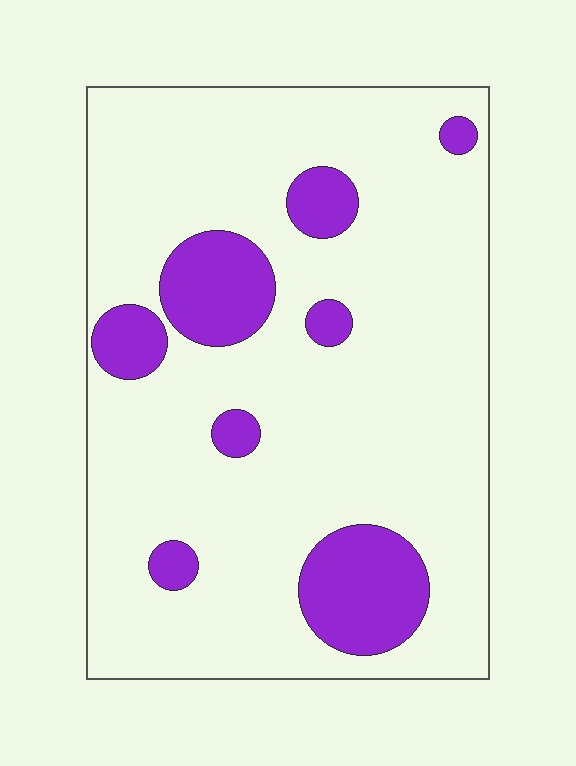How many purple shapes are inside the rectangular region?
8.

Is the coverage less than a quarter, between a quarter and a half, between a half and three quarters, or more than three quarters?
Less than a quarter.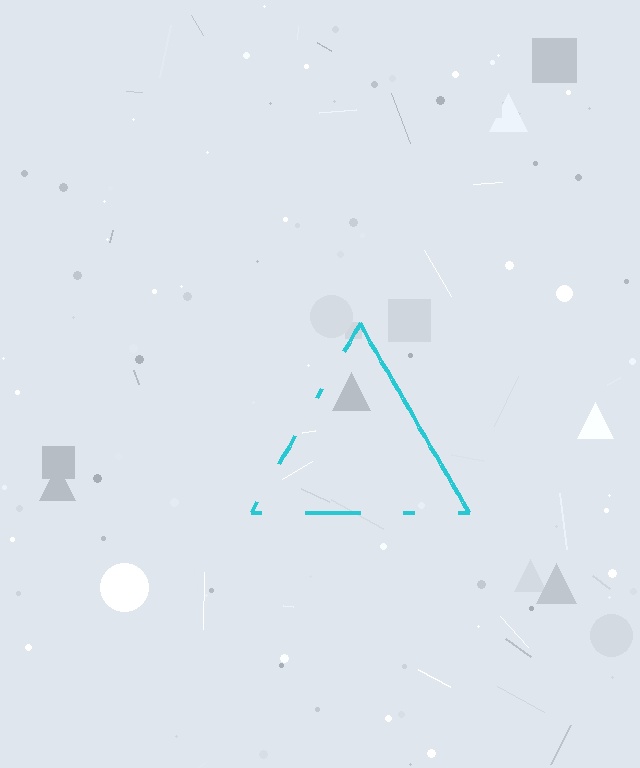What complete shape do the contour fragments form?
The contour fragments form a triangle.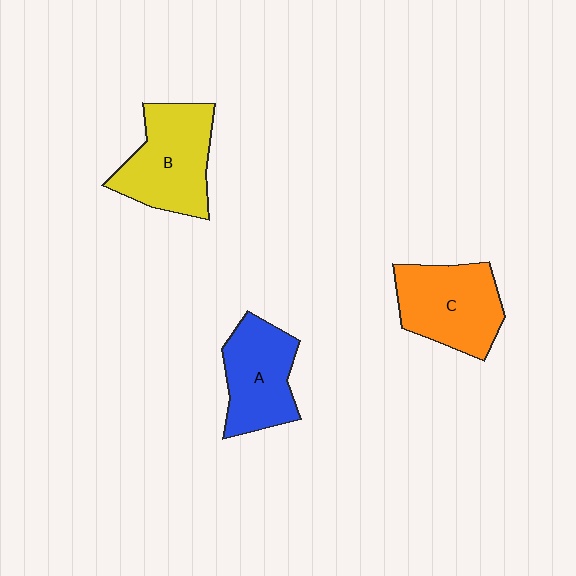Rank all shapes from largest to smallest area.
From largest to smallest: B (yellow), C (orange), A (blue).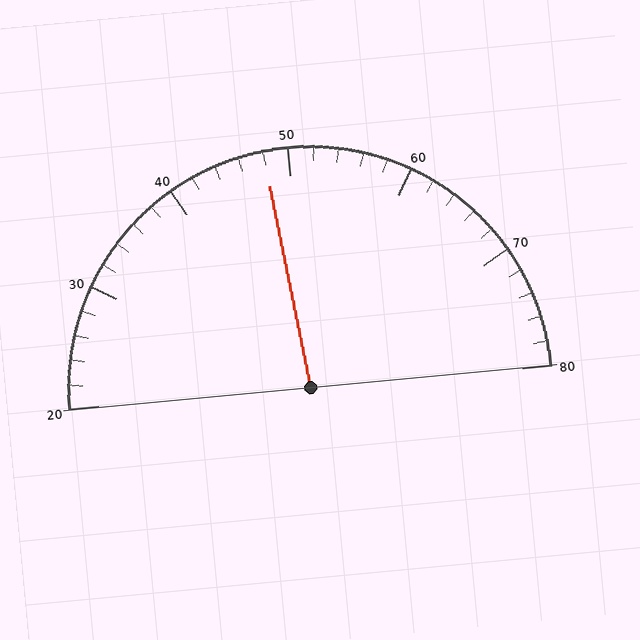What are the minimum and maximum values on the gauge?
The gauge ranges from 20 to 80.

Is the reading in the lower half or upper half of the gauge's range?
The reading is in the lower half of the range (20 to 80).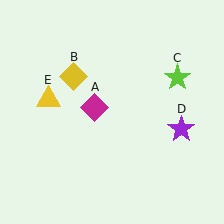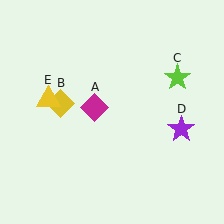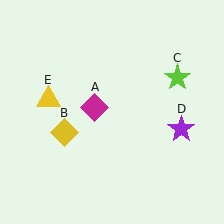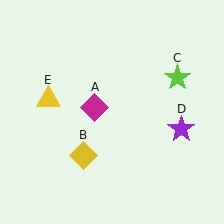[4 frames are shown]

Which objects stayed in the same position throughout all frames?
Magenta diamond (object A) and lime star (object C) and purple star (object D) and yellow triangle (object E) remained stationary.